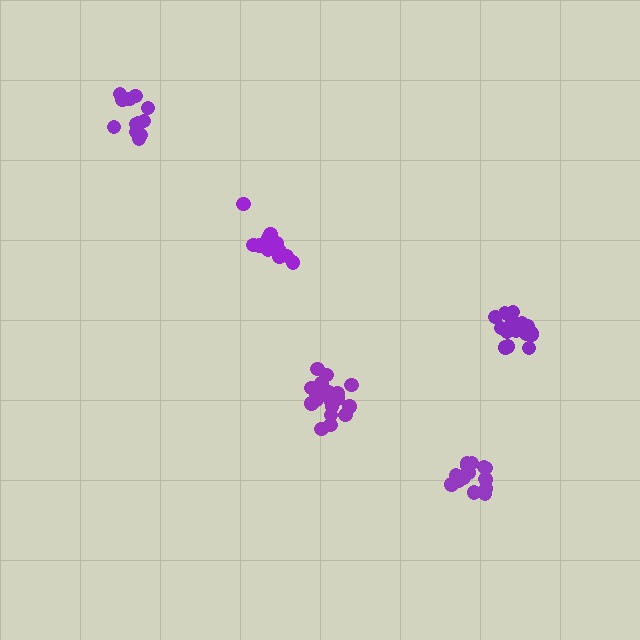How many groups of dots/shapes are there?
There are 5 groups.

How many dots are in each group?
Group 1: 14 dots, Group 2: 16 dots, Group 3: 13 dots, Group 4: 19 dots, Group 5: 16 dots (78 total).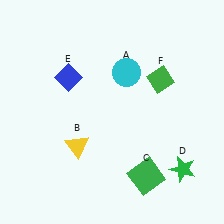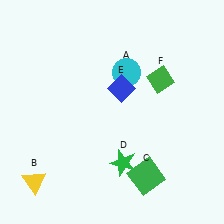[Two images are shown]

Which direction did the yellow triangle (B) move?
The yellow triangle (B) moved left.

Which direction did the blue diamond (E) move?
The blue diamond (E) moved right.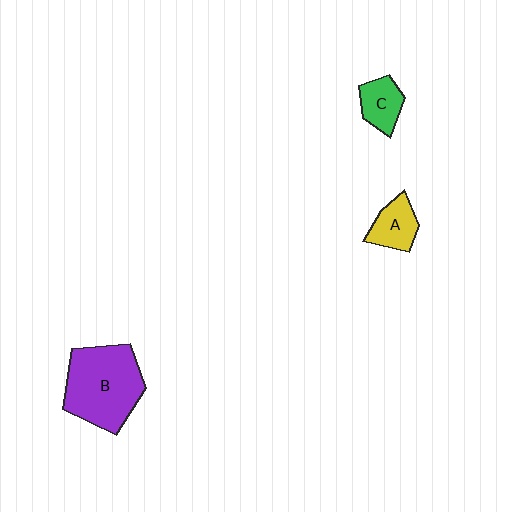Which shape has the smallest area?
Shape C (green).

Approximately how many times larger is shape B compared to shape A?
Approximately 2.7 times.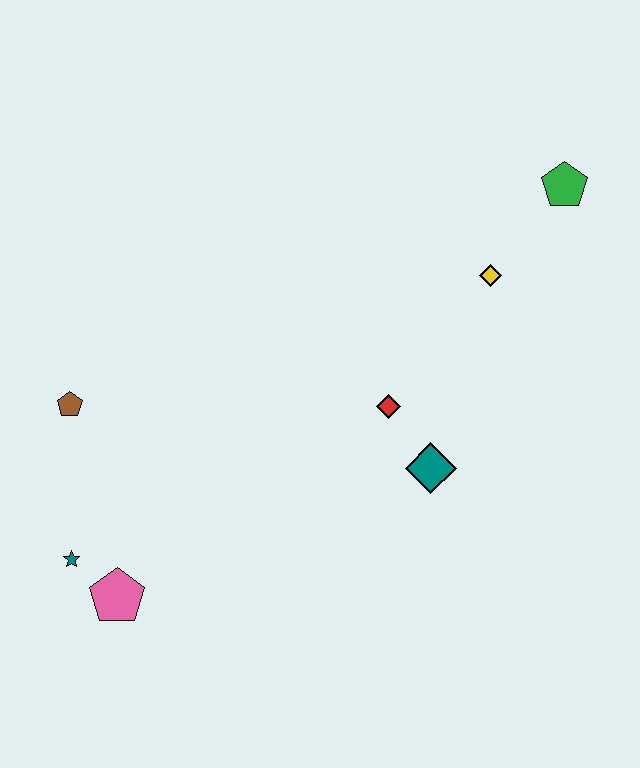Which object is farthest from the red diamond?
The teal star is farthest from the red diamond.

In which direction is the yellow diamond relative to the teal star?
The yellow diamond is to the right of the teal star.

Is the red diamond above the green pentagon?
No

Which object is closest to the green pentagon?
The yellow diamond is closest to the green pentagon.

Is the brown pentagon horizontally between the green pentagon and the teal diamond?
No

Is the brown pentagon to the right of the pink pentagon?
No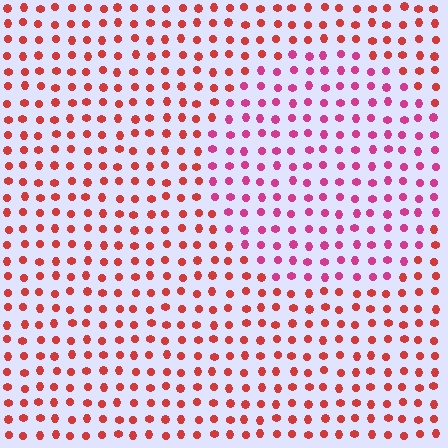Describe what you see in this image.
The image is filled with small red elements in a uniform arrangement. A circle-shaped region is visible where the elements are tinted to a slightly different hue, forming a subtle color boundary.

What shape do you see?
I see a circle.